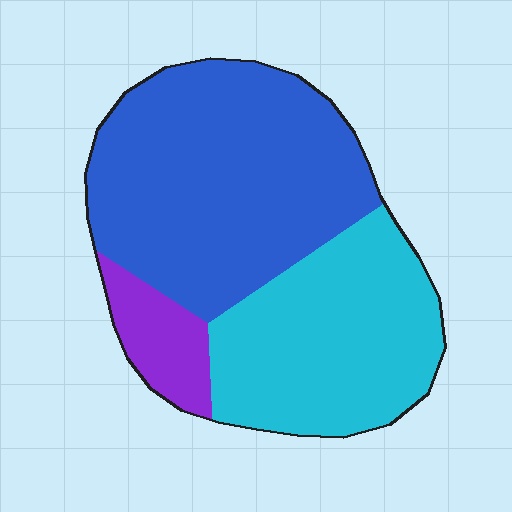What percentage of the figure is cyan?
Cyan takes up about three eighths (3/8) of the figure.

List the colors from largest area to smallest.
From largest to smallest: blue, cyan, purple.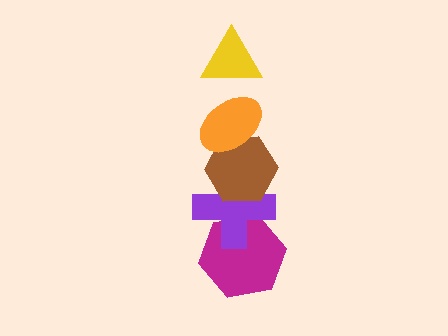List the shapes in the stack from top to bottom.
From top to bottom: the yellow triangle, the orange ellipse, the brown hexagon, the purple cross, the magenta hexagon.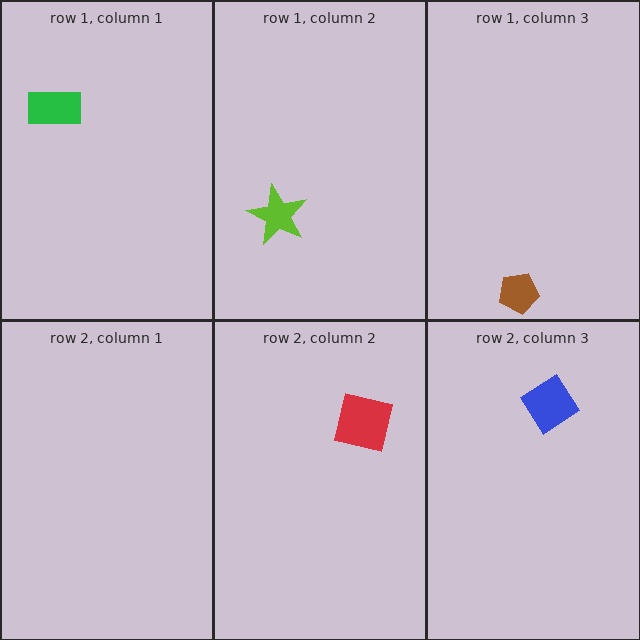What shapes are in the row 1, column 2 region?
The lime star.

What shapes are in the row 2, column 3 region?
The blue diamond.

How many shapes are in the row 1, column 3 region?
1.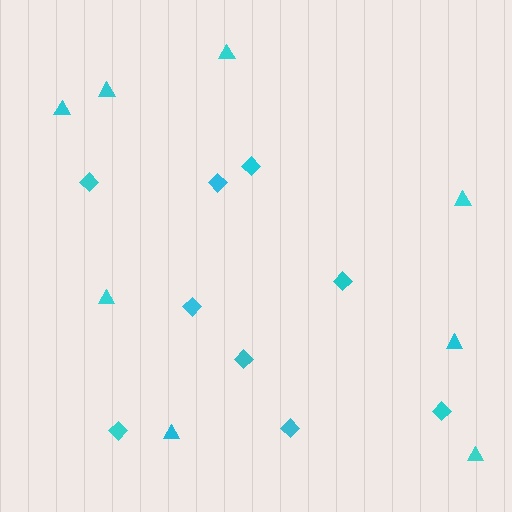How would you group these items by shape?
There are 2 groups: one group of diamonds (9) and one group of triangles (8).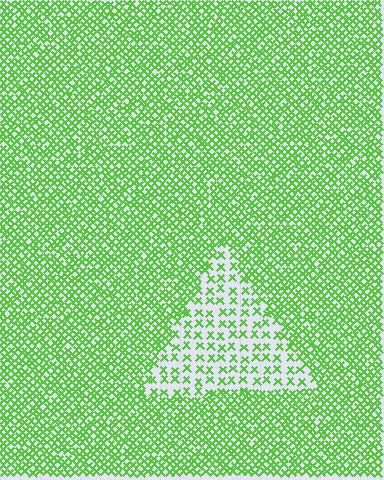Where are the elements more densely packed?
The elements are more densely packed outside the triangle boundary.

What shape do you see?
I see a triangle.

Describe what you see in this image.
The image contains small lime elements arranged at two different densities. A triangle-shaped region is visible where the elements are less densely packed than the surrounding area.